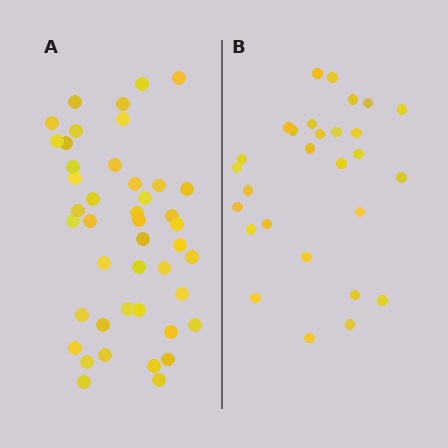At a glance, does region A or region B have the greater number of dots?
Region A (the left region) has more dots.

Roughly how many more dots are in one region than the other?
Region A has approximately 15 more dots than region B.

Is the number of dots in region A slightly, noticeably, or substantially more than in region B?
Region A has substantially more. The ratio is roughly 1.6 to 1.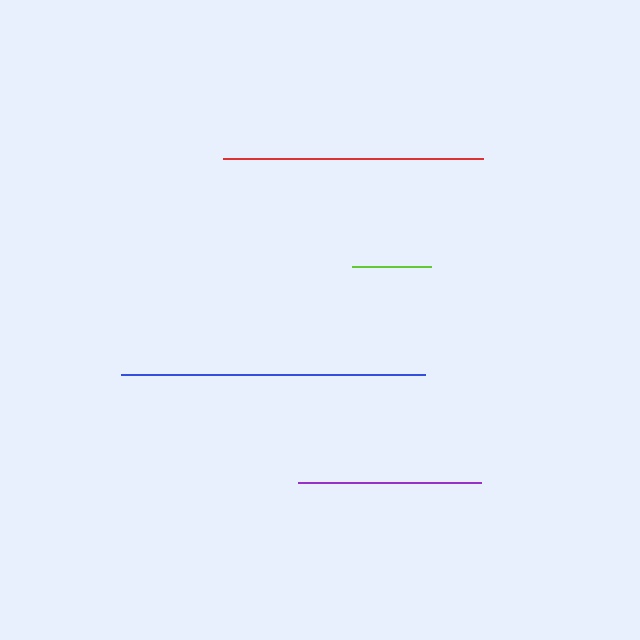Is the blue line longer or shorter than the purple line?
The blue line is longer than the purple line.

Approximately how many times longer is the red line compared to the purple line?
The red line is approximately 1.4 times the length of the purple line.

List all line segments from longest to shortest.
From longest to shortest: blue, red, purple, lime.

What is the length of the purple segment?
The purple segment is approximately 184 pixels long.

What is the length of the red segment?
The red segment is approximately 260 pixels long.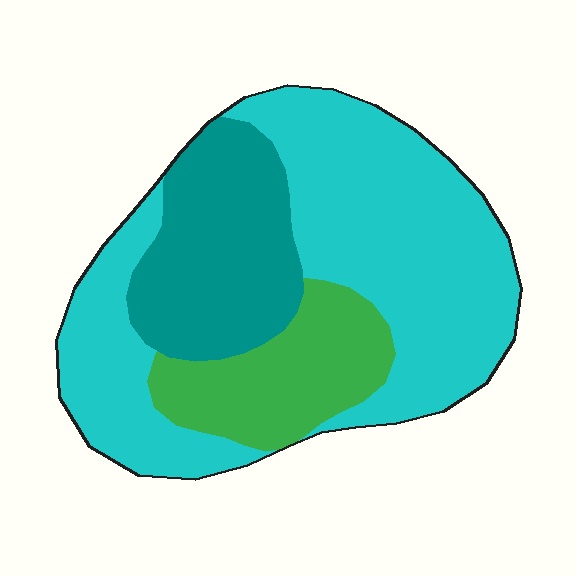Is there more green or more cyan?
Cyan.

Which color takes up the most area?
Cyan, at roughly 60%.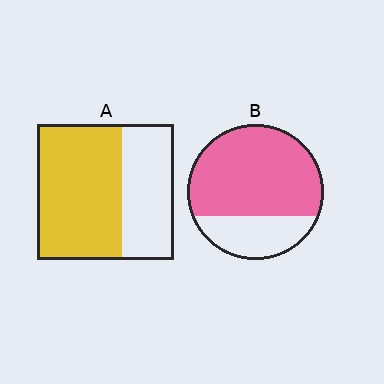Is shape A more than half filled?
Yes.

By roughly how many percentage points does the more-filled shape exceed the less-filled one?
By roughly 10 percentage points (B over A).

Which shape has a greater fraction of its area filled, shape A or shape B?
Shape B.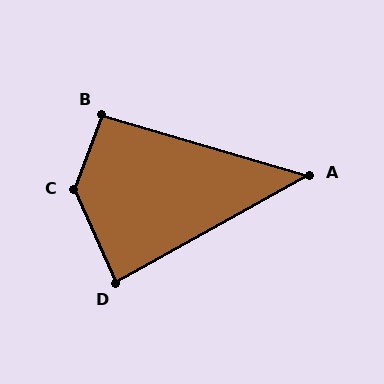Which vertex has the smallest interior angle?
A, at approximately 45 degrees.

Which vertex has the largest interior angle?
C, at approximately 135 degrees.